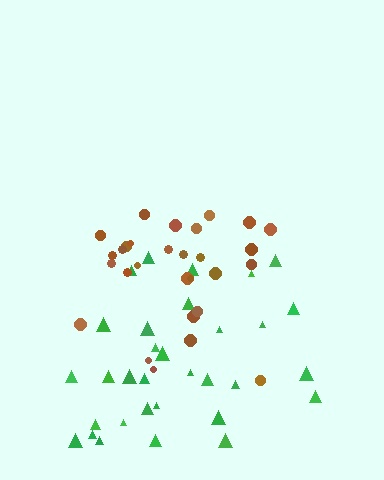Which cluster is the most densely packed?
Brown.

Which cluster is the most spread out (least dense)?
Green.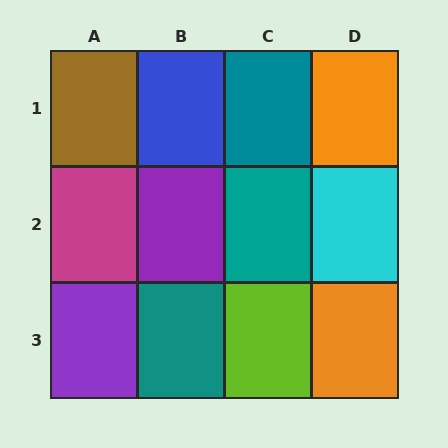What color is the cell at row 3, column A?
Purple.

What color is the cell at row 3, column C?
Lime.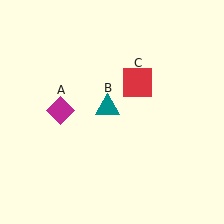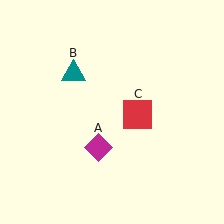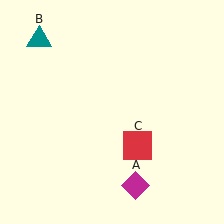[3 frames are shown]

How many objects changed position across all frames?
3 objects changed position: magenta diamond (object A), teal triangle (object B), red square (object C).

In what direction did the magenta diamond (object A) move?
The magenta diamond (object A) moved down and to the right.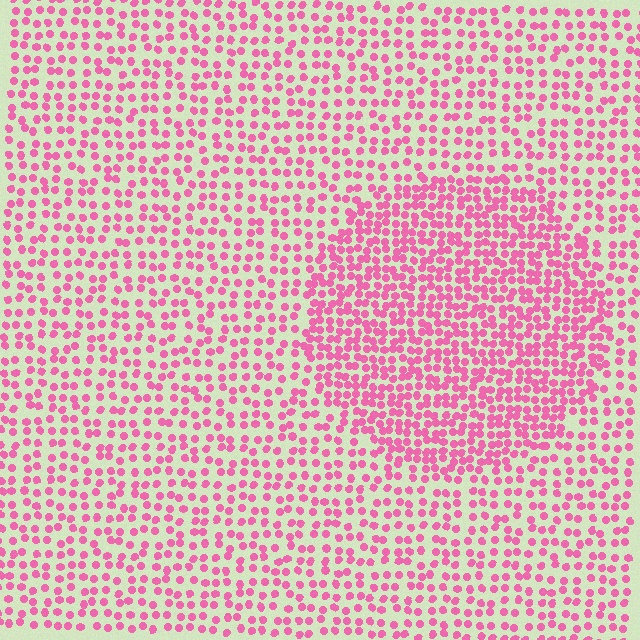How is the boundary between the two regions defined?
The boundary is defined by a change in element density (approximately 1.8x ratio). All elements are the same color, size, and shape.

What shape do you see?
I see a circle.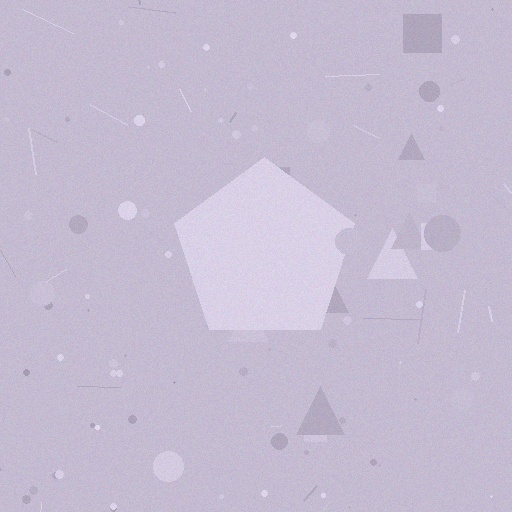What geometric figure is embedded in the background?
A pentagon is embedded in the background.